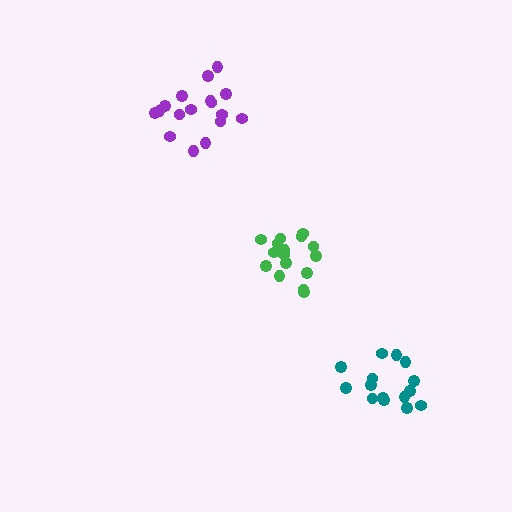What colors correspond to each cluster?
The clusters are colored: teal, purple, green.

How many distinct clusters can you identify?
There are 3 distinct clusters.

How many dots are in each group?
Group 1: 15 dots, Group 2: 17 dots, Group 3: 16 dots (48 total).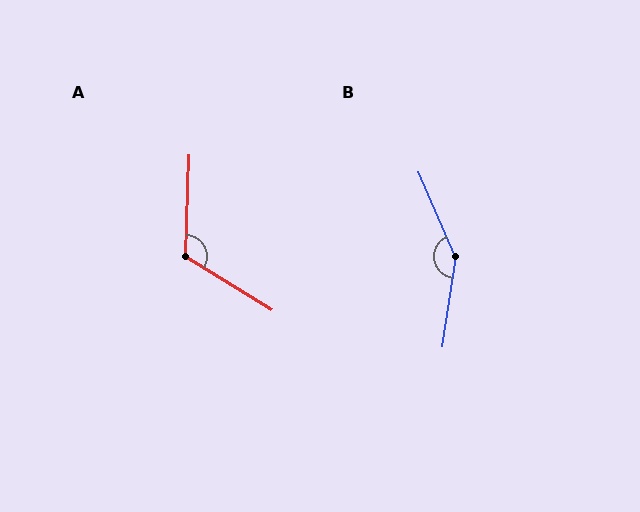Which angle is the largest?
B, at approximately 149 degrees.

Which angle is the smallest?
A, at approximately 119 degrees.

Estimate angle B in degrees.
Approximately 149 degrees.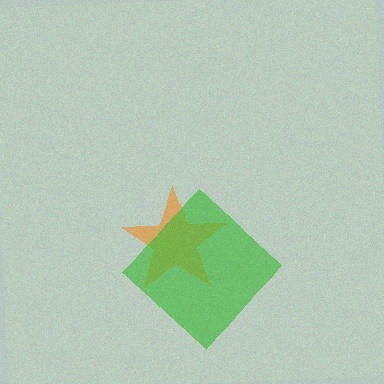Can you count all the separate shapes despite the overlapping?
Yes, there are 2 separate shapes.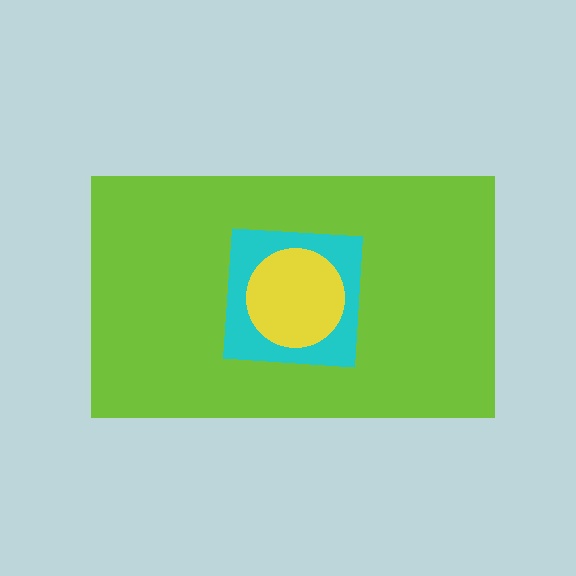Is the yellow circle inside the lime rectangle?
Yes.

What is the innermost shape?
The yellow circle.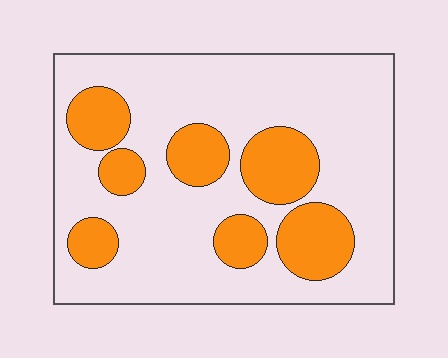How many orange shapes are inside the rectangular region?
7.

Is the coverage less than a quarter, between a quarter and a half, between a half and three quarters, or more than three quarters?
Between a quarter and a half.